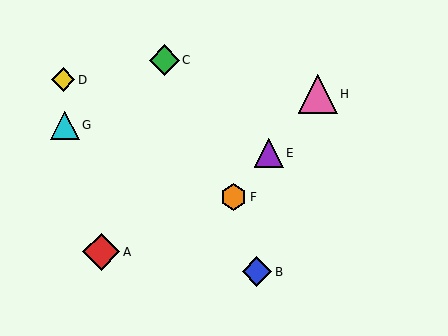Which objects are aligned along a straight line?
Objects E, F, H are aligned along a straight line.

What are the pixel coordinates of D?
Object D is at (63, 80).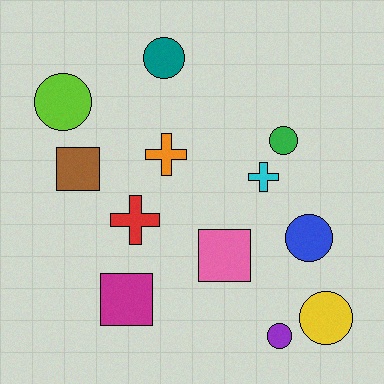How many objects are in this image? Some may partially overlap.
There are 12 objects.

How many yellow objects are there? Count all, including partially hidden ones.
There is 1 yellow object.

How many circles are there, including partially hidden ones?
There are 6 circles.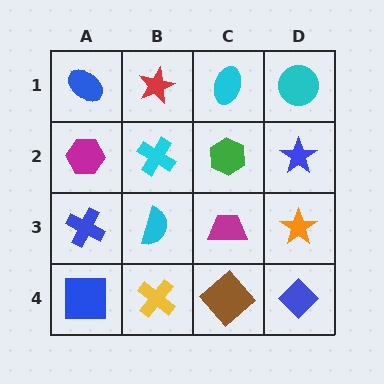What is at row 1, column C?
A cyan ellipse.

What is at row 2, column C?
A green hexagon.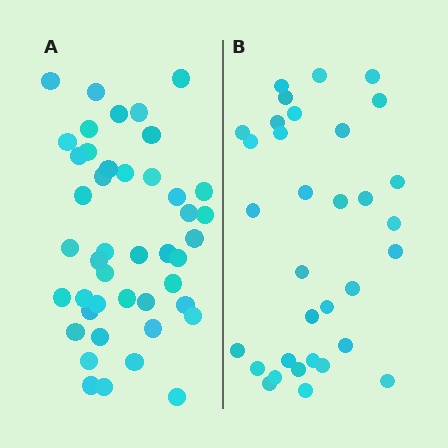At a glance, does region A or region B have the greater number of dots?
Region A (the left region) has more dots.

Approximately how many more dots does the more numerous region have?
Region A has roughly 12 or so more dots than region B.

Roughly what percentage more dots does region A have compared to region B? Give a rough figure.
About 35% more.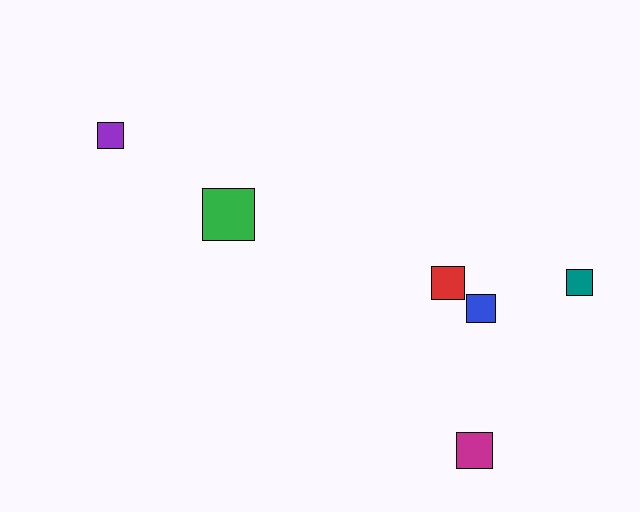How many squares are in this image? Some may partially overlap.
There are 6 squares.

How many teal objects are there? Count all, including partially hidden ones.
There is 1 teal object.